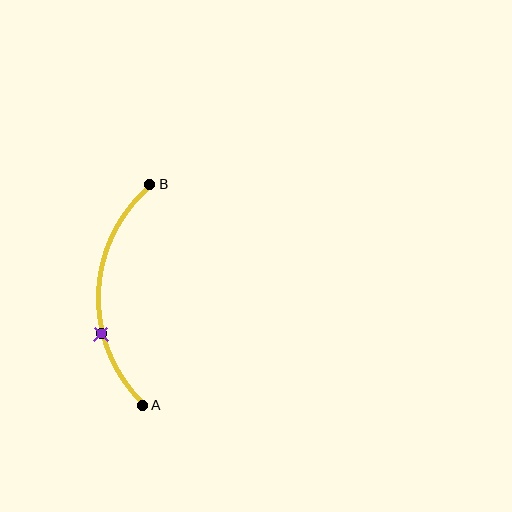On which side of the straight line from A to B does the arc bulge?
The arc bulges to the left of the straight line connecting A and B.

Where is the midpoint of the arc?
The arc midpoint is the point on the curve farthest from the straight line joining A and B. It sits to the left of that line.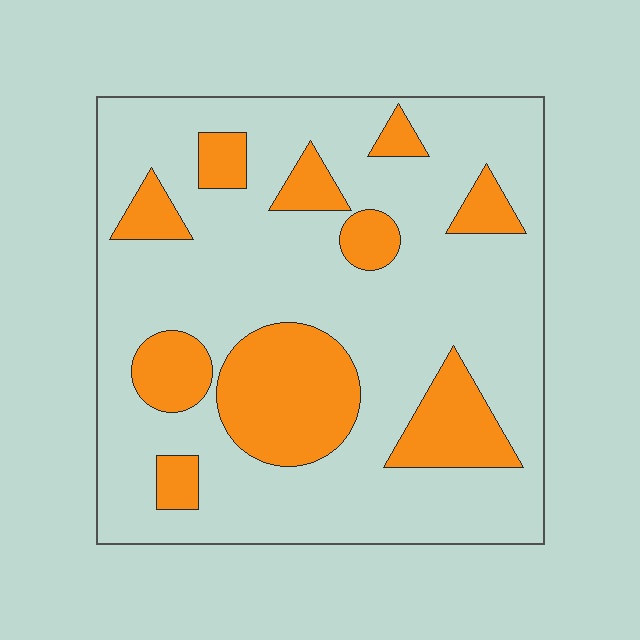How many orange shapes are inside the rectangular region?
10.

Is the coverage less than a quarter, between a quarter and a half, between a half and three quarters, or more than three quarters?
Less than a quarter.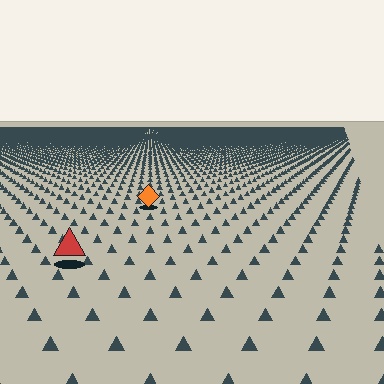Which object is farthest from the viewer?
The orange diamond is farthest from the viewer. It appears smaller and the ground texture around it is denser.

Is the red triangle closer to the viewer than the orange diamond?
Yes. The red triangle is closer — you can tell from the texture gradient: the ground texture is coarser near it.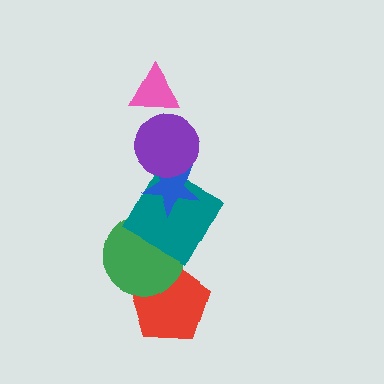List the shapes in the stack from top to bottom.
From top to bottom: the pink triangle, the purple circle, the blue star, the teal square, the green circle, the red pentagon.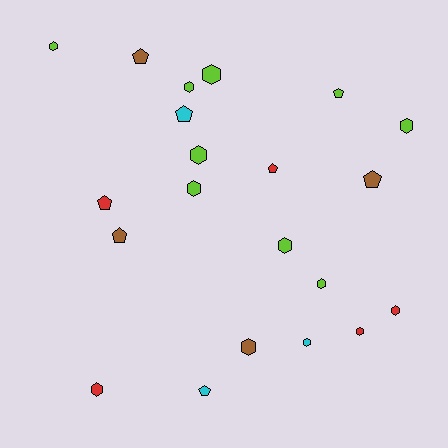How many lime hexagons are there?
There are 8 lime hexagons.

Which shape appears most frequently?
Hexagon, with 13 objects.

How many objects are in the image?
There are 21 objects.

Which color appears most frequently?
Lime, with 9 objects.